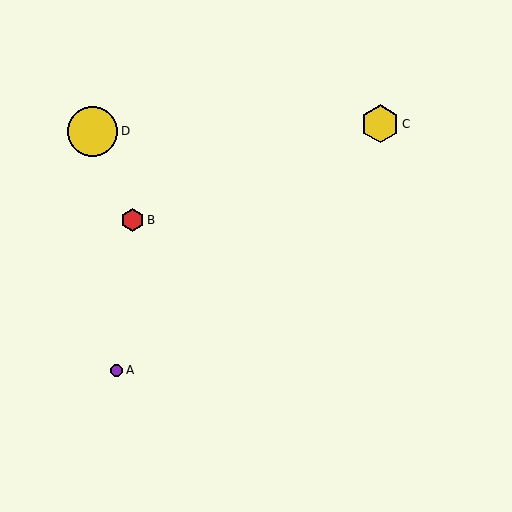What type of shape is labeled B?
Shape B is a red hexagon.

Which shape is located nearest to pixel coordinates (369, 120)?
The yellow hexagon (labeled C) at (380, 124) is nearest to that location.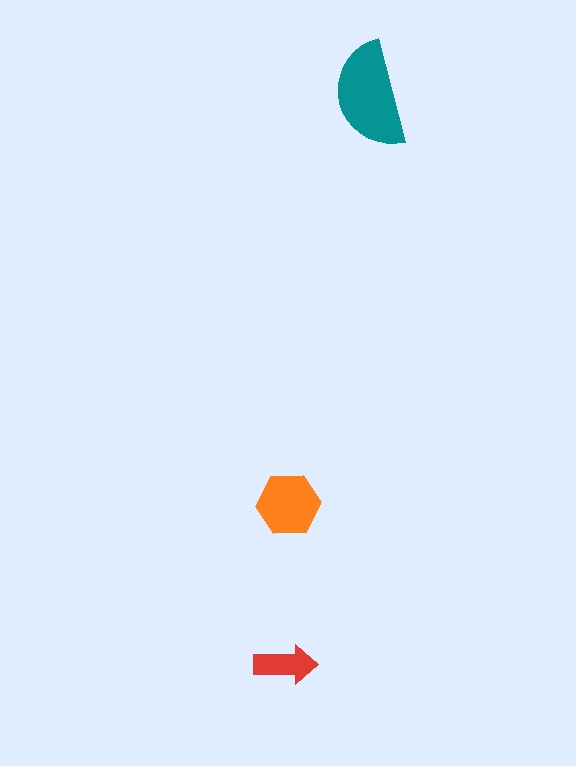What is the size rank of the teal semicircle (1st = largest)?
1st.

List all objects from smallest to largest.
The red arrow, the orange hexagon, the teal semicircle.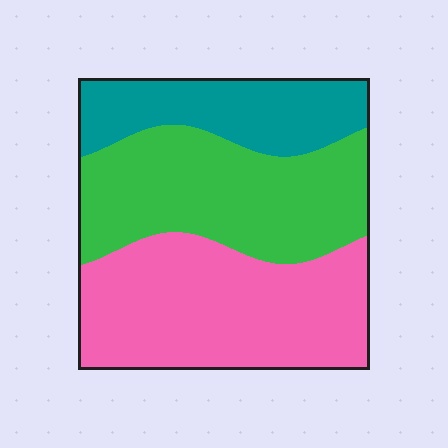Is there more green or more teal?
Green.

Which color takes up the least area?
Teal, at roughly 20%.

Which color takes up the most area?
Pink, at roughly 40%.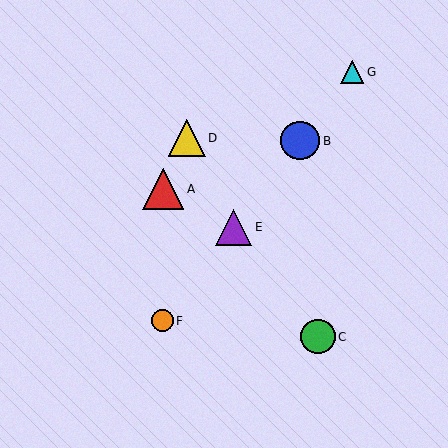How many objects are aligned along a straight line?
4 objects (B, E, F, G) are aligned along a straight line.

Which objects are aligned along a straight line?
Objects B, E, F, G are aligned along a straight line.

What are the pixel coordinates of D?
Object D is at (187, 138).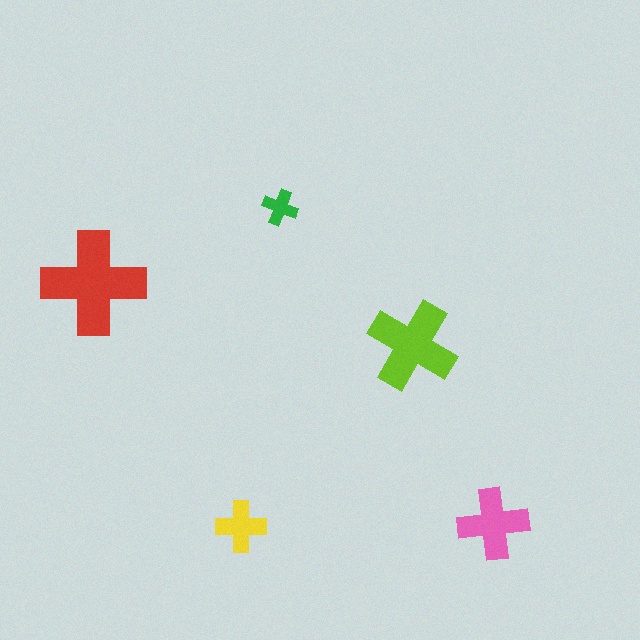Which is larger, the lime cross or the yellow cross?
The lime one.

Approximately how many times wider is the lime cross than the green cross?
About 2.5 times wider.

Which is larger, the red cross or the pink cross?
The red one.